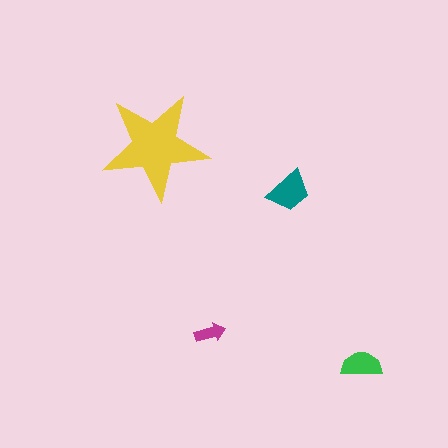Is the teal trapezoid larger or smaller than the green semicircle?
Larger.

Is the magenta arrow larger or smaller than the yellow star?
Smaller.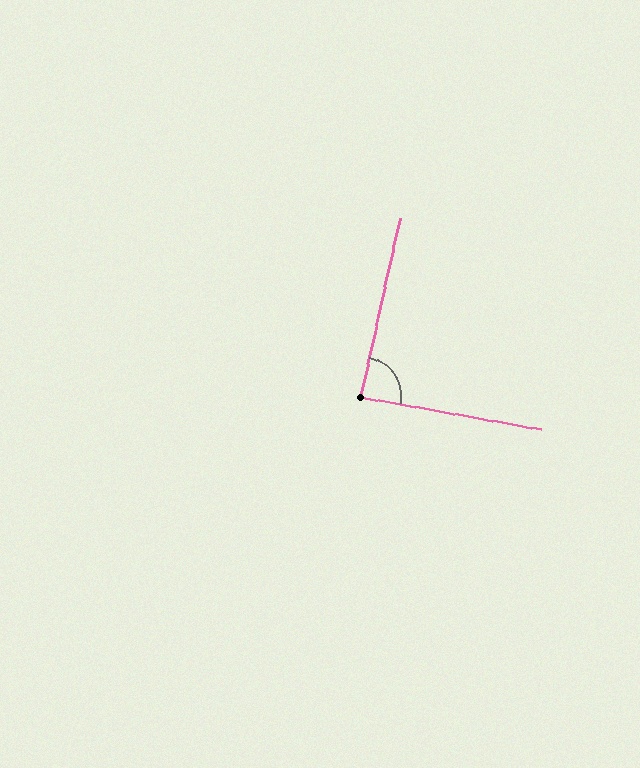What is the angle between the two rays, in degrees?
Approximately 88 degrees.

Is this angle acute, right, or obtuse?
It is approximately a right angle.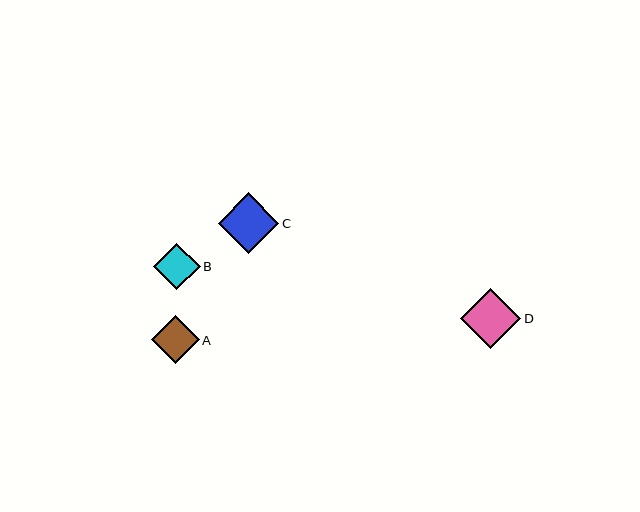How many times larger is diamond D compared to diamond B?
Diamond D is approximately 1.3 times the size of diamond B.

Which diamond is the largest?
Diamond C is the largest with a size of approximately 61 pixels.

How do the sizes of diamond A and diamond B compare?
Diamond A and diamond B are approximately the same size.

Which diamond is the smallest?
Diamond B is the smallest with a size of approximately 46 pixels.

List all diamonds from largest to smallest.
From largest to smallest: C, D, A, B.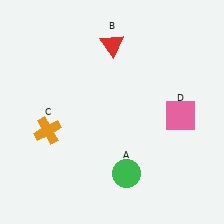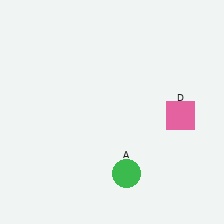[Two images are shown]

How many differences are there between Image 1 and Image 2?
There are 2 differences between the two images.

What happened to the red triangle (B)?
The red triangle (B) was removed in Image 2. It was in the top-right area of Image 1.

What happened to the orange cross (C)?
The orange cross (C) was removed in Image 2. It was in the bottom-left area of Image 1.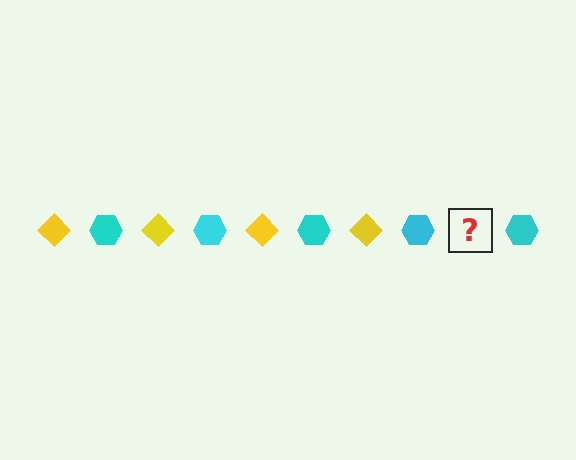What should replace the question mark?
The question mark should be replaced with a yellow diamond.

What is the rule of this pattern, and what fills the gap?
The rule is that the pattern alternates between yellow diamond and cyan hexagon. The gap should be filled with a yellow diamond.